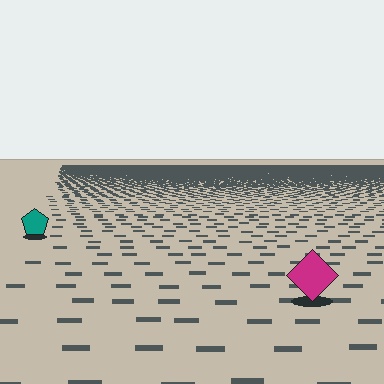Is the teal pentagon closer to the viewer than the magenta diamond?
No. The magenta diamond is closer — you can tell from the texture gradient: the ground texture is coarser near it.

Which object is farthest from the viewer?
The teal pentagon is farthest from the viewer. It appears smaller and the ground texture around it is denser.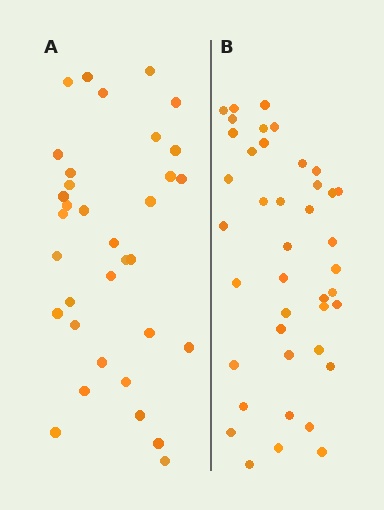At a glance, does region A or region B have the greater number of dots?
Region B (the right region) has more dots.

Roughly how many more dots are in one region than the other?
Region B has roughly 8 or so more dots than region A.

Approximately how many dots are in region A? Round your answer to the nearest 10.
About 30 dots. (The exact count is 34, which rounds to 30.)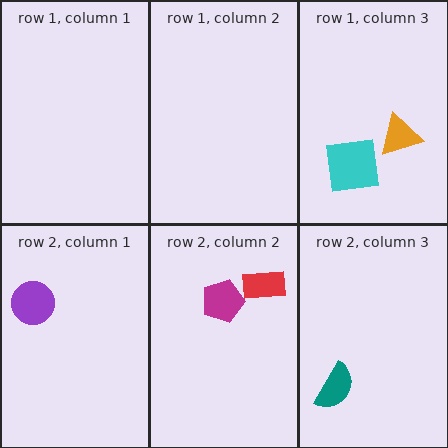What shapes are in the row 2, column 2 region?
The red rectangle, the magenta pentagon.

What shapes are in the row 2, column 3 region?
The teal semicircle.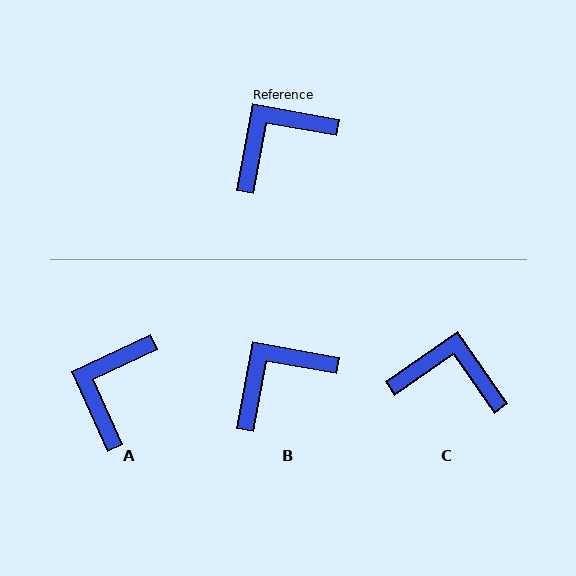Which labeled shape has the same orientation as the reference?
B.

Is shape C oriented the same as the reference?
No, it is off by about 45 degrees.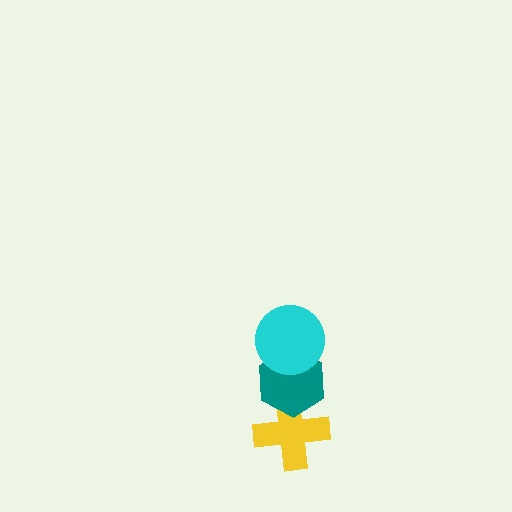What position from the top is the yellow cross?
The yellow cross is 3rd from the top.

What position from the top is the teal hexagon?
The teal hexagon is 2nd from the top.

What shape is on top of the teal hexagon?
The cyan circle is on top of the teal hexagon.